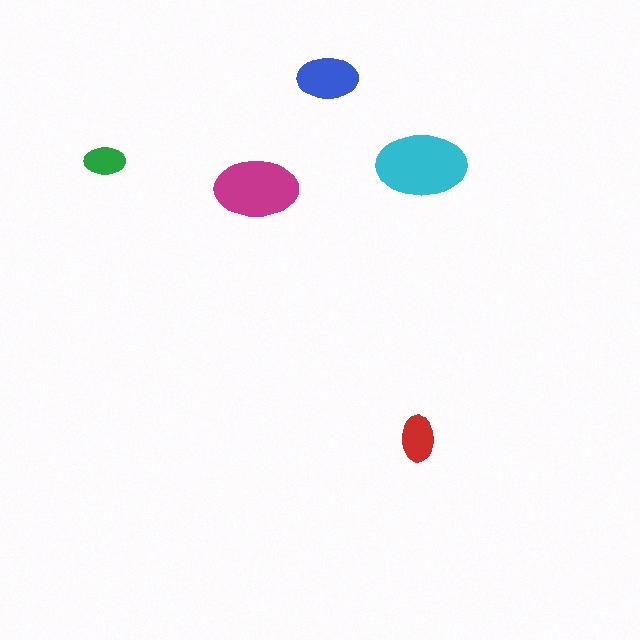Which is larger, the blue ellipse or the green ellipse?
The blue one.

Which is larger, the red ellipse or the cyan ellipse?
The cyan one.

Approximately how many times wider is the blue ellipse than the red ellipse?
About 1.5 times wider.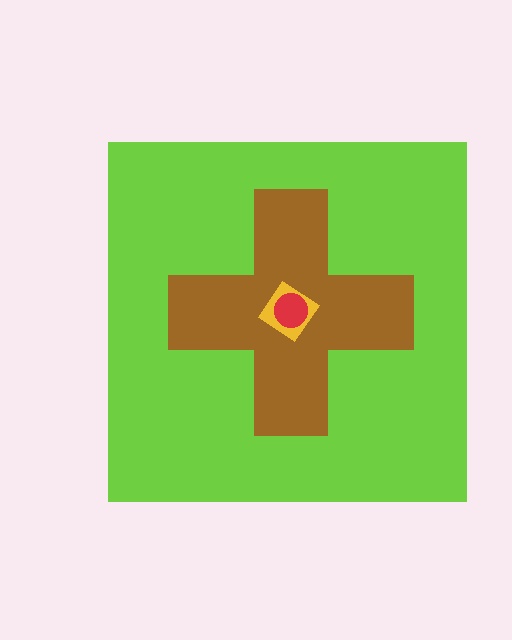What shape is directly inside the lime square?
The brown cross.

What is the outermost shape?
The lime square.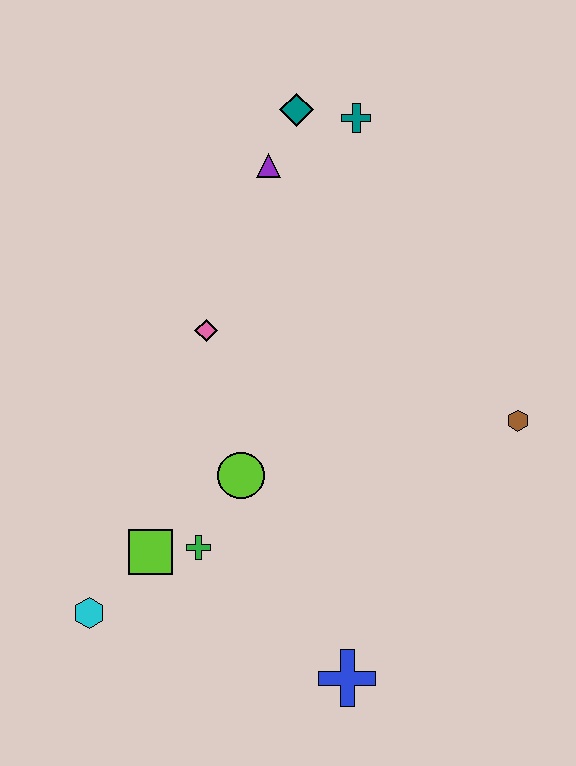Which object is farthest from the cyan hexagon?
The teal cross is farthest from the cyan hexagon.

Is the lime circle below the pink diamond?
Yes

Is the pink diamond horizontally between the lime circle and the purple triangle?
No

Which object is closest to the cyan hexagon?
The lime square is closest to the cyan hexagon.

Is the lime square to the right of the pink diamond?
No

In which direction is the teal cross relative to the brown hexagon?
The teal cross is above the brown hexagon.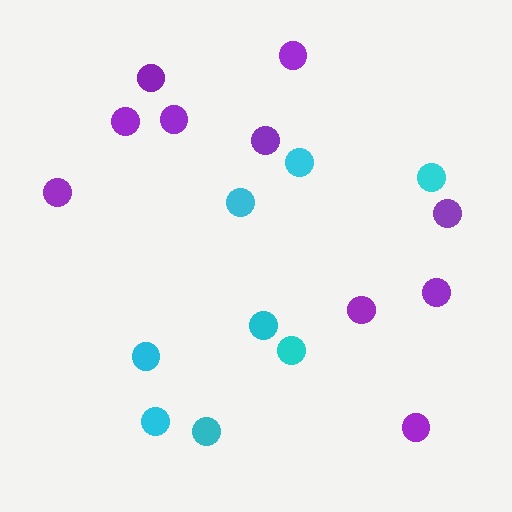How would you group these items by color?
There are 2 groups: one group of cyan circles (8) and one group of purple circles (10).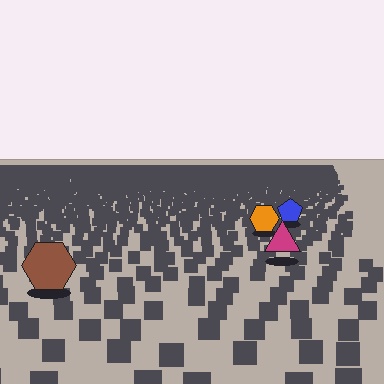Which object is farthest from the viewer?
The blue pentagon is farthest from the viewer. It appears smaller and the ground texture around it is denser.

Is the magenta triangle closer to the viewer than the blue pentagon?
Yes. The magenta triangle is closer — you can tell from the texture gradient: the ground texture is coarser near it.